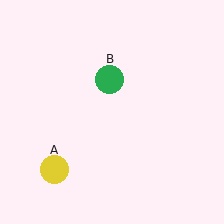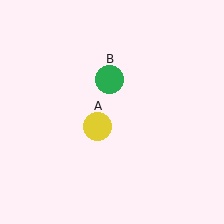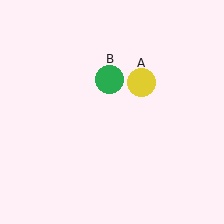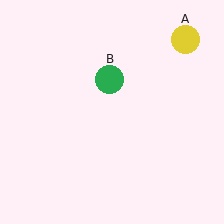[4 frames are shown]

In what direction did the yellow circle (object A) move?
The yellow circle (object A) moved up and to the right.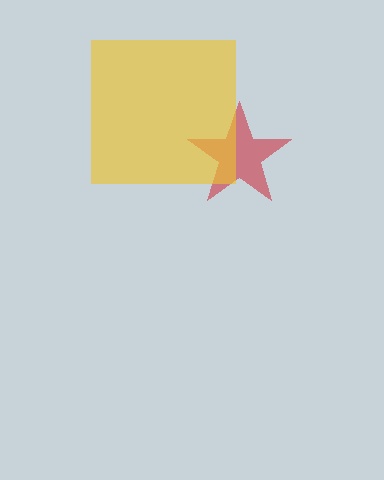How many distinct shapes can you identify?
There are 2 distinct shapes: a red star, a yellow square.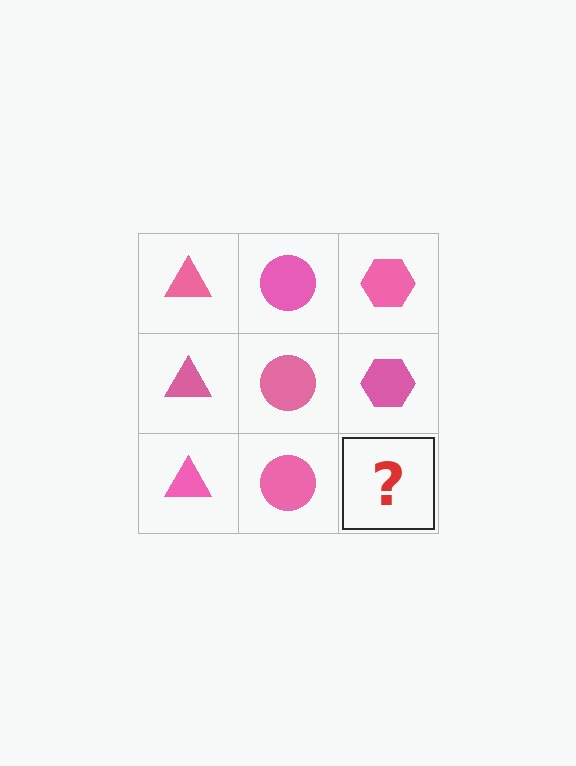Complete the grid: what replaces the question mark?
The question mark should be replaced with a pink hexagon.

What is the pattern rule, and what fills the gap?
The rule is that each column has a consistent shape. The gap should be filled with a pink hexagon.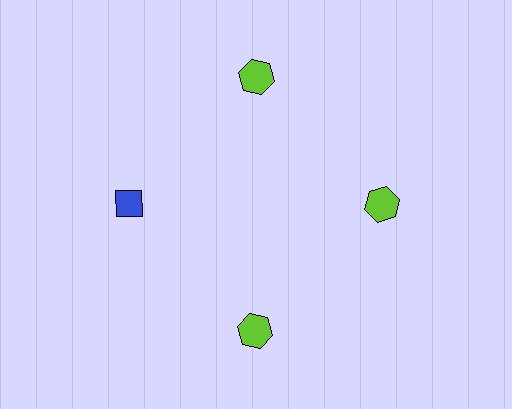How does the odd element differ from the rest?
It differs in both color (blue instead of lime) and shape (diamond instead of hexagon).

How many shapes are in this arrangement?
There are 4 shapes arranged in a ring pattern.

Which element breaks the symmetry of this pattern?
The blue diamond at roughly the 9 o'clock position breaks the symmetry. All other shapes are lime hexagons.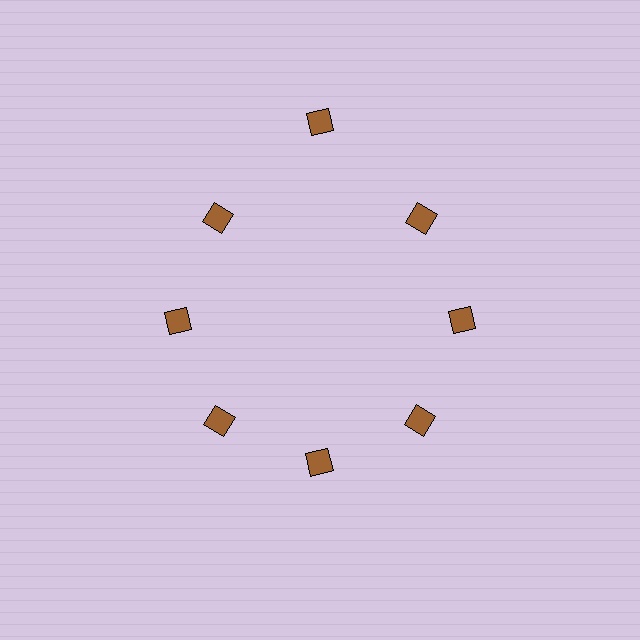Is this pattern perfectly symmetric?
No. The 8 brown diamonds are arranged in a ring, but one element near the 12 o'clock position is pushed outward from the center, breaking the 8-fold rotational symmetry.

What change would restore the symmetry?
The symmetry would be restored by moving it inward, back onto the ring so that all 8 diamonds sit at equal angles and equal distance from the center.